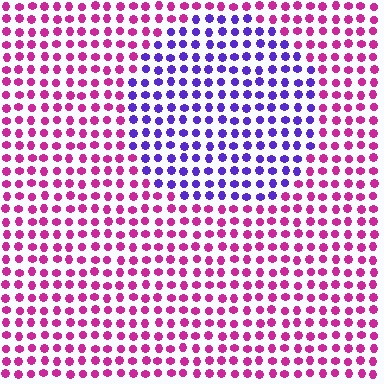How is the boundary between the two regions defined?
The boundary is defined purely by a slight shift in hue (about 60 degrees). Spacing, size, and orientation are identical on both sides.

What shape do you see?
I see a circle.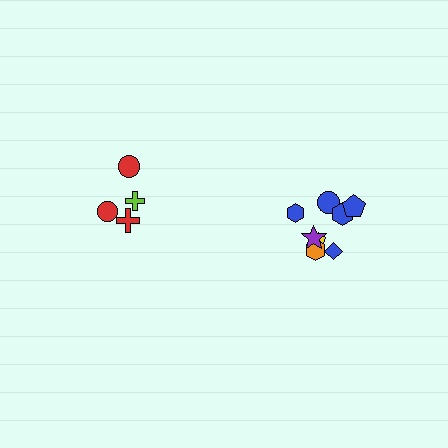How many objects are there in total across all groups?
There are 12 objects.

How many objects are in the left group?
There are 4 objects.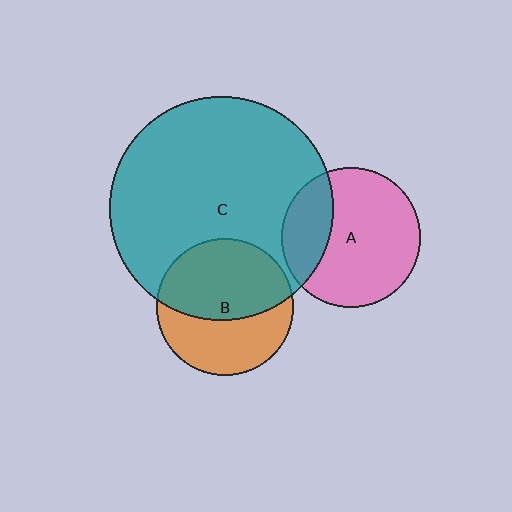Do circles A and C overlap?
Yes.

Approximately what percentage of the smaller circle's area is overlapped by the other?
Approximately 25%.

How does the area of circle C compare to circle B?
Approximately 2.7 times.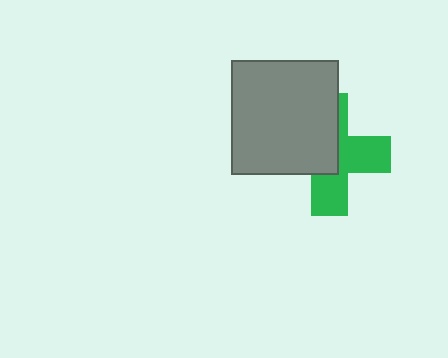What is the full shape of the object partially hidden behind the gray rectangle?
The partially hidden object is a green cross.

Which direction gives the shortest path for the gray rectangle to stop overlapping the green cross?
Moving toward the upper-left gives the shortest separation.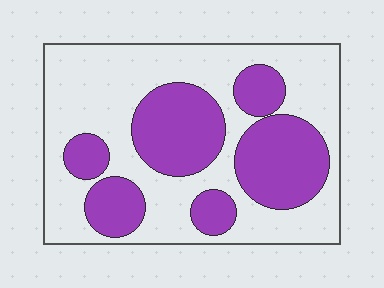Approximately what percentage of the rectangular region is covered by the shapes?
Approximately 40%.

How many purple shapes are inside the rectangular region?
6.